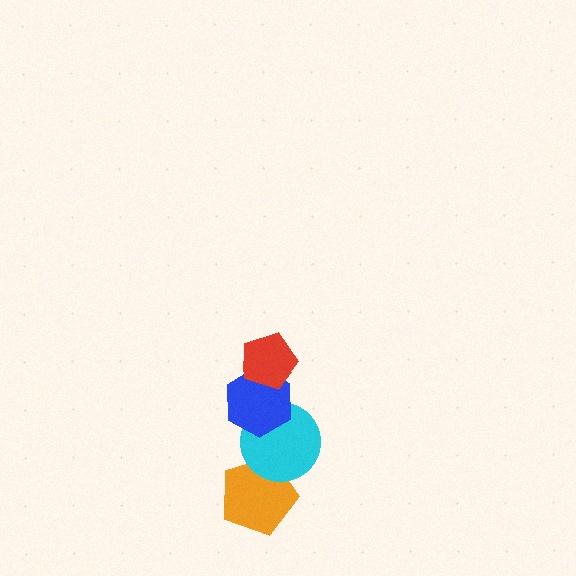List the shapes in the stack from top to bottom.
From top to bottom: the red pentagon, the blue hexagon, the cyan circle, the orange pentagon.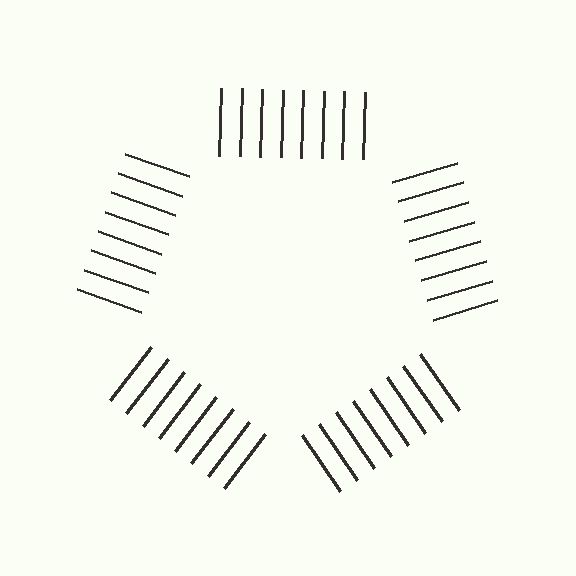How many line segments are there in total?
40 — 8 along each of the 5 edges.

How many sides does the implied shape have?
5 sides — the line-ends trace a pentagon.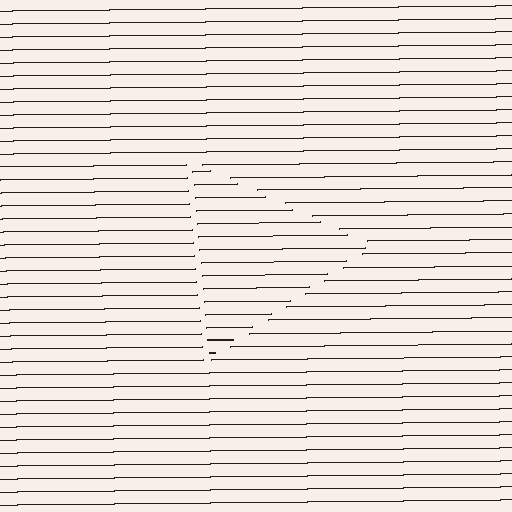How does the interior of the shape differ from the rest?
The interior of the shape contains the same grating, shifted by half a period — the contour is defined by the phase discontinuity where line-ends from the inner and outer gratings abut.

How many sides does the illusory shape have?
3 sides — the line-ends trace a triangle.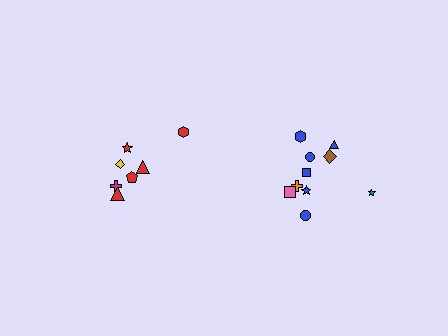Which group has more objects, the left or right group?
The right group.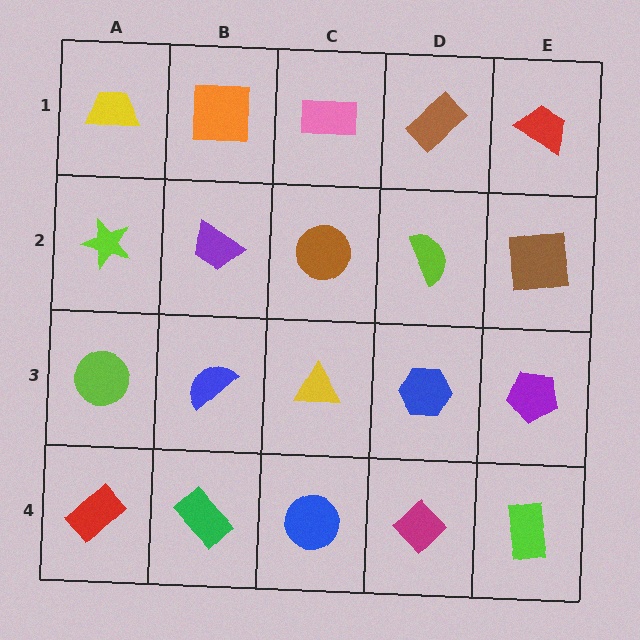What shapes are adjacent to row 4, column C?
A yellow triangle (row 3, column C), a green rectangle (row 4, column B), a magenta diamond (row 4, column D).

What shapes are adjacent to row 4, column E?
A purple pentagon (row 3, column E), a magenta diamond (row 4, column D).